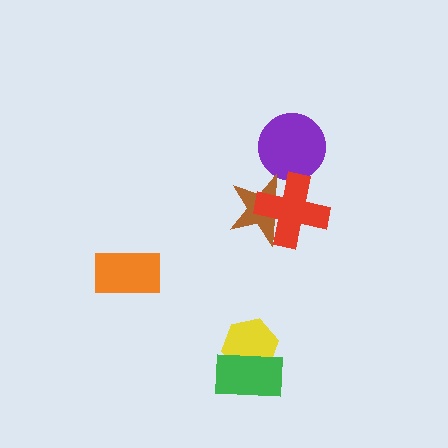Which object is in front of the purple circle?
The red cross is in front of the purple circle.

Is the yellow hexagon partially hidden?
Yes, it is partially covered by another shape.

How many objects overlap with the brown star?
1 object overlaps with the brown star.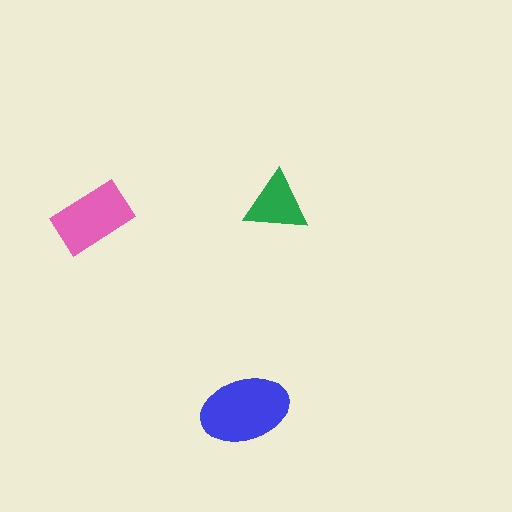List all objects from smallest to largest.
The green triangle, the pink rectangle, the blue ellipse.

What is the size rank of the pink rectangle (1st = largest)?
2nd.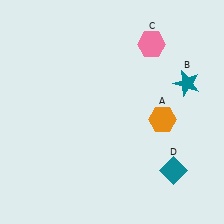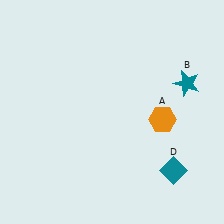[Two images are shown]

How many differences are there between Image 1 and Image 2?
There is 1 difference between the two images.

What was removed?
The pink hexagon (C) was removed in Image 2.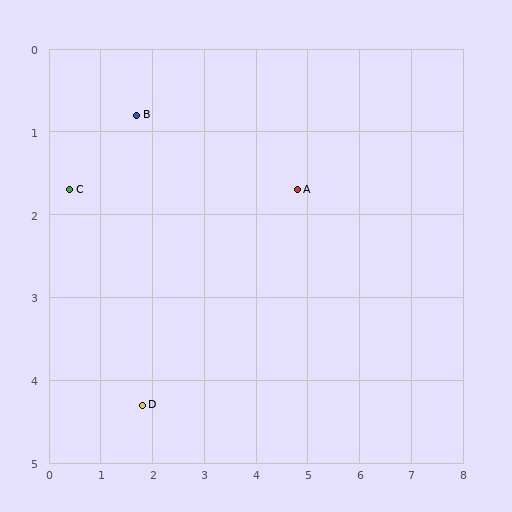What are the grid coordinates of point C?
Point C is at approximately (0.4, 1.7).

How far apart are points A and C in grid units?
Points A and C are about 4.4 grid units apart.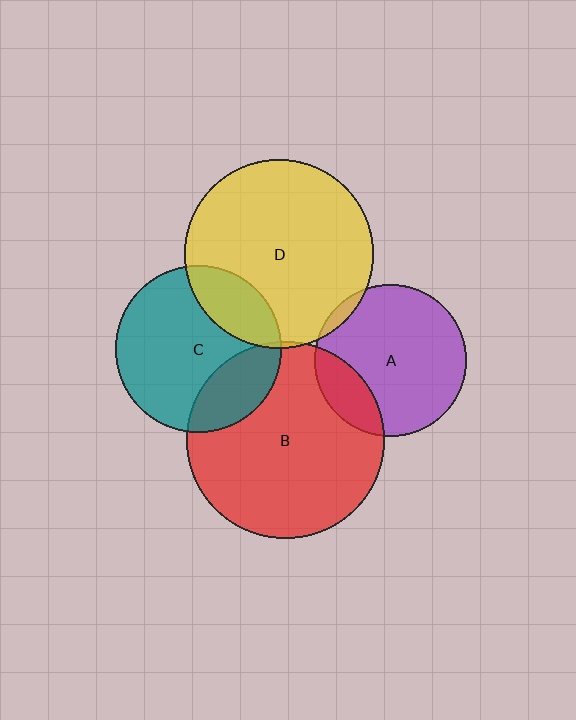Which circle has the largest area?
Circle B (red).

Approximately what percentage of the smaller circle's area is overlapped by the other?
Approximately 25%.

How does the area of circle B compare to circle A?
Approximately 1.7 times.